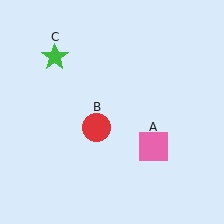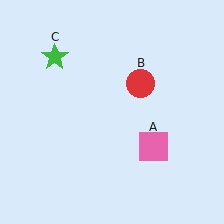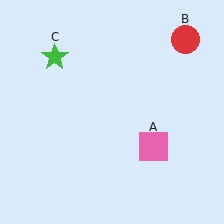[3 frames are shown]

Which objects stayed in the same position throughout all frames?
Pink square (object A) and green star (object C) remained stationary.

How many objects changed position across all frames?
1 object changed position: red circle (object B).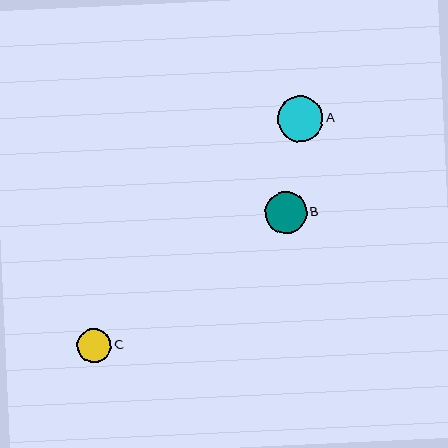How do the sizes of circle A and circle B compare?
Circle A and circle B are approximately the same size.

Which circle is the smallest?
Circle C is the smallest with a size of approximately 34 pixels.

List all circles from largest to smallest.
From largest to smallest: A, B, C.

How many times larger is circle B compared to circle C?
Circle B is approximately 1.2 times the size of circle C.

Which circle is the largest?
Circle A is the largest with a size of approximately 45 pixels.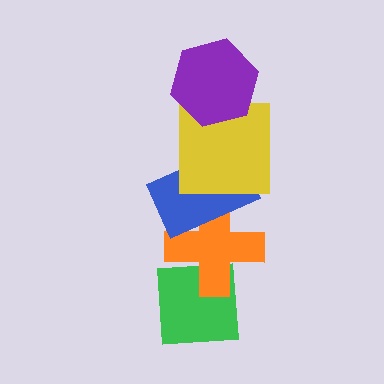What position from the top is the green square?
The green square is 5th from the top.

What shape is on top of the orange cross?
The blue rectangle is on top of the orange cross.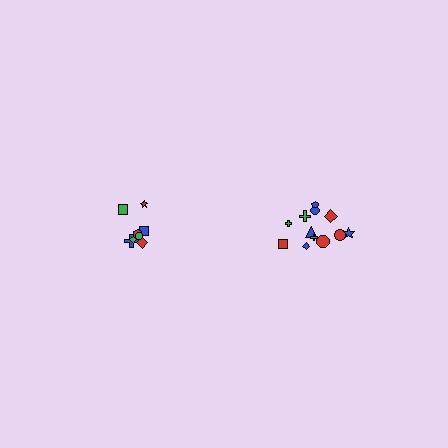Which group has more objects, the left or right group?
The right group.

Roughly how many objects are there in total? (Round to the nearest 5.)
Roughly 20 objects in total.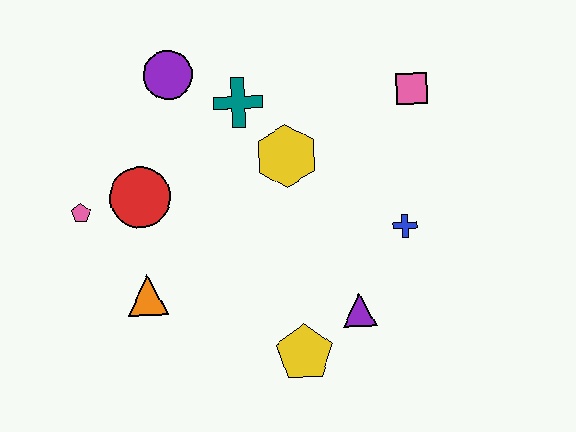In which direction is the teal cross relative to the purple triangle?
The teal cross is above the purple triangle.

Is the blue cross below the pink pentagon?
Yes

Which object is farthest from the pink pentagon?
The pink square is farthest from the pink pentagon.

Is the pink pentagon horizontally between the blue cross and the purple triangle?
No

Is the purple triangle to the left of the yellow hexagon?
No